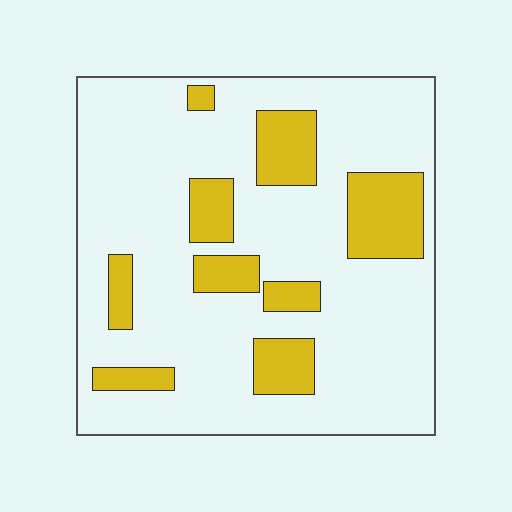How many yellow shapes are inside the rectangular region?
9.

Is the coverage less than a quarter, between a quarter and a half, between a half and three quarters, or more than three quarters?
Less than a quarter.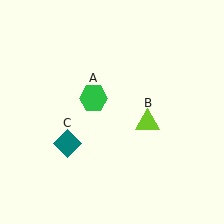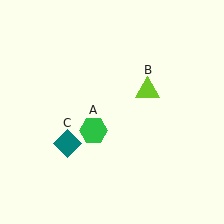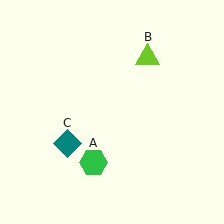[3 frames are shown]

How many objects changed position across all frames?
2 objects changed position: green hexagon (object A), lime triangle (object B).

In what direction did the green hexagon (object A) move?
The green hexagon (object A) moved down.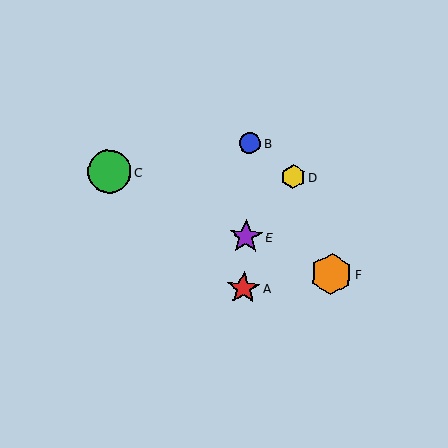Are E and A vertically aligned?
Yes, both are at x≈246.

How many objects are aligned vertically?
3 objects (A, B, E) are aligned vertically.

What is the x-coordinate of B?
Object B is at x≈250.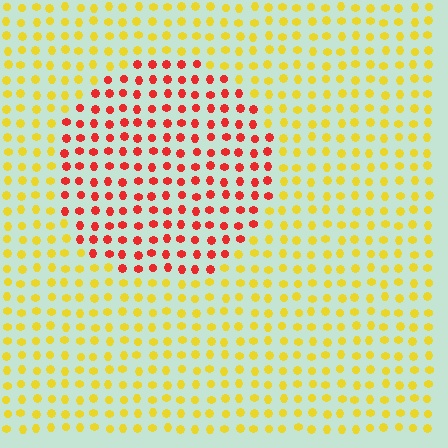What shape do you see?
I see a circle.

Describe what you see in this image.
The image is filled with small yellow elements in a uniform arrangement. A circle-shaped region is visible where the elements are tinted to a slightly different hue, forming a subtle color boundary.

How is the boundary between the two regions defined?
The boundary is defined purely by a slight shift in hue (about 55 degrees). Spacing, size, and orientation are identical on both sides.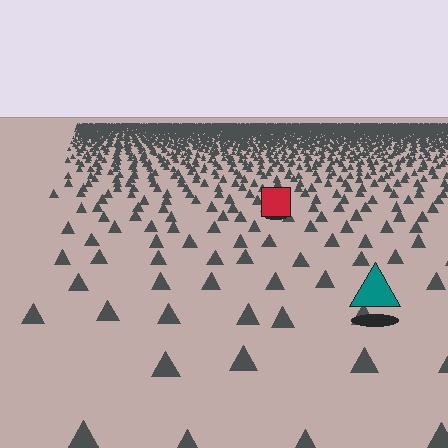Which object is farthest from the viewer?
The red square is farthest from the viewer. It appears smaller and the ground texture around it is denser.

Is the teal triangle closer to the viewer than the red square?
Yes. The teal triangle is closer — you can tell from the texture gradient: the ground texture is coarser near it.